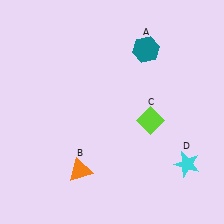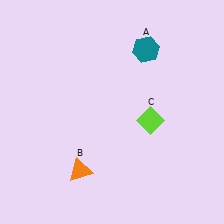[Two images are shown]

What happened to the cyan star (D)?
The cyan star (D) was removed in Image 2. It was in the bottom-right area of Image 1.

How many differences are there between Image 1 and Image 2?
There is 1 difference between the two images.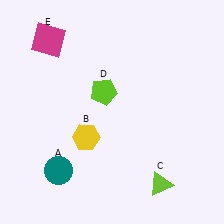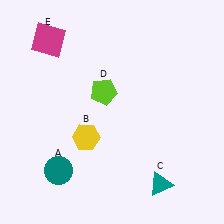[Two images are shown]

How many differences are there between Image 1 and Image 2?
There is 1 difference between the two images.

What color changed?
The triangle (C) changed from lime in Image 1 to teal in Image 2.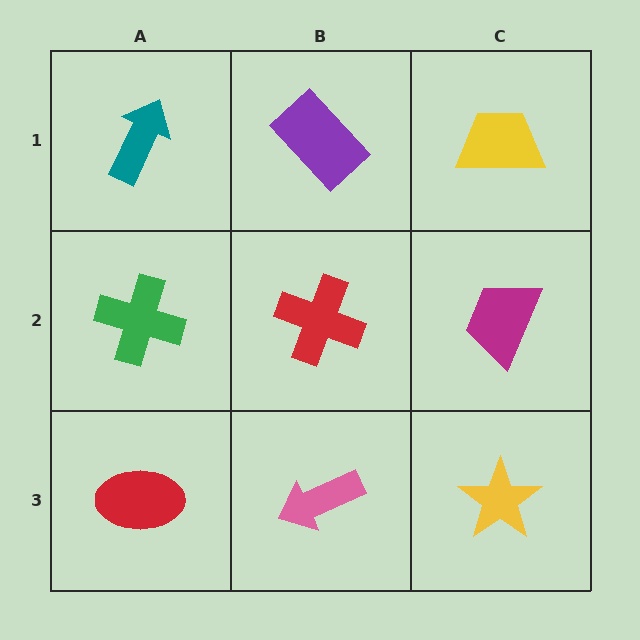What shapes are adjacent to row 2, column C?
A yellow trapezoid (row 1, column C), a yellow star (row 3, column C), a red cross (row 2, column B).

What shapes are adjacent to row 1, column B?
A red cross (row 2, column B), a teal arrow (row 1, column A), a yellow trapezoid (row 1, column C).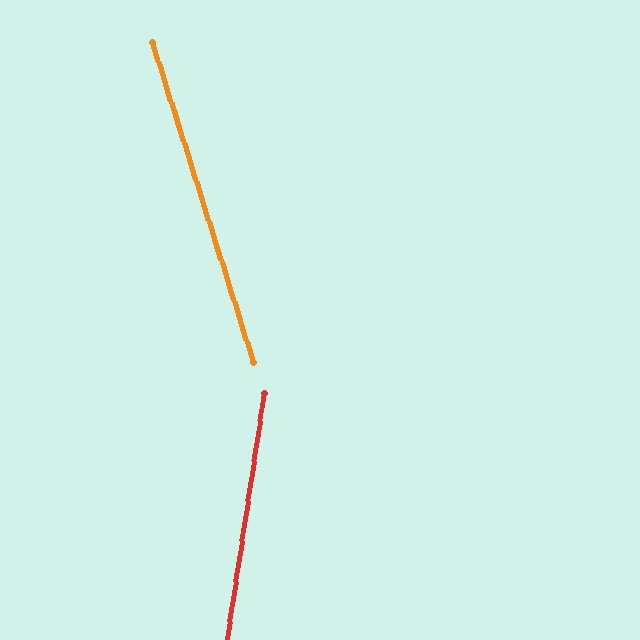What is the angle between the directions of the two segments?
Approximately 26 degrees.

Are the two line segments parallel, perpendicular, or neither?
Neither parallel nor perpendicular — they differ by about 26°.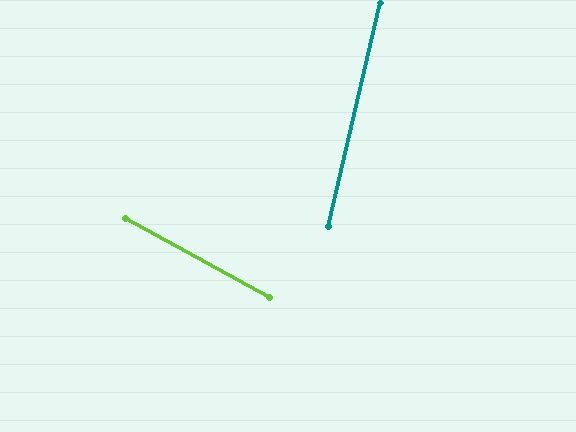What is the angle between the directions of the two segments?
Approximately 75 degrees.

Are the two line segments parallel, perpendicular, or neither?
Neither parallel nor perpendicular — they differ by about 75°.